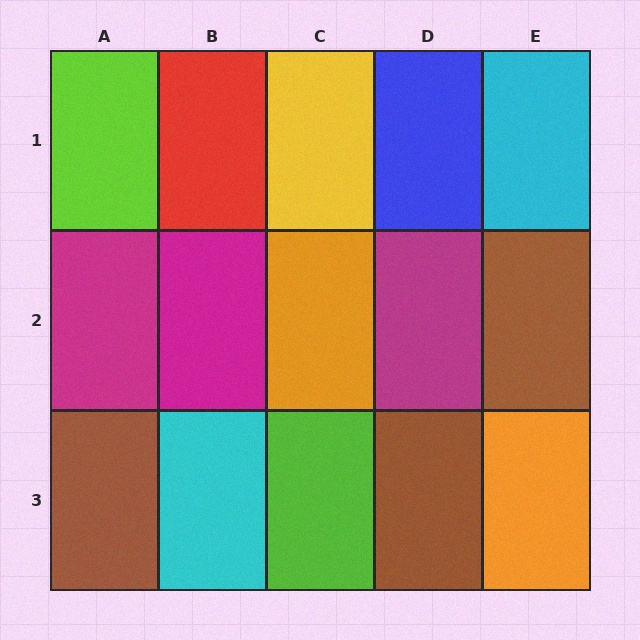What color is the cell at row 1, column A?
Lime.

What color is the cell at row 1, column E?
Cyan.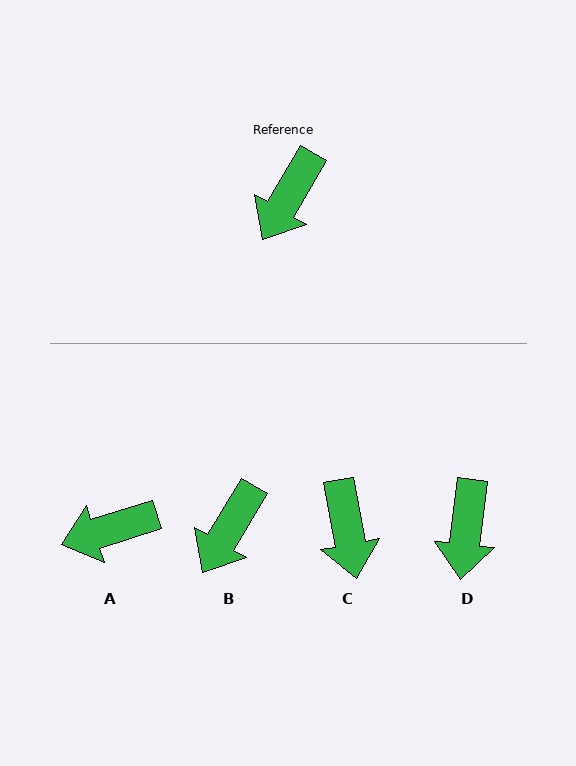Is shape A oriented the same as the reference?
No, it is off by about 42 degrees.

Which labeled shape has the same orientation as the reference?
B.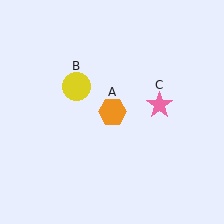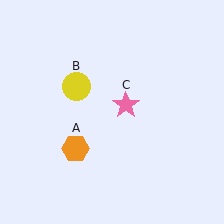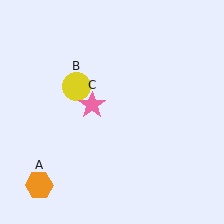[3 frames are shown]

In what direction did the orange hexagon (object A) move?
The orange hexagon (object A) moved down and to the left.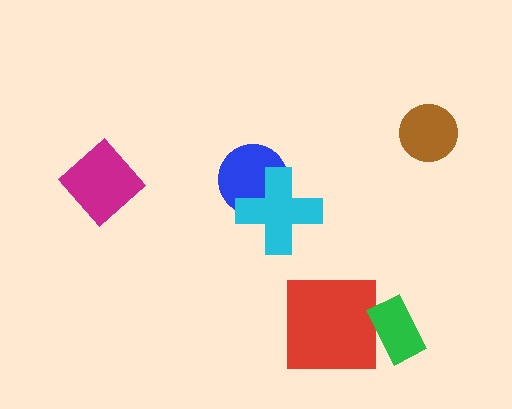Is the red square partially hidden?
Yes, it is partially covered by another shape.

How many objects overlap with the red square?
1 object overlaps with the red square.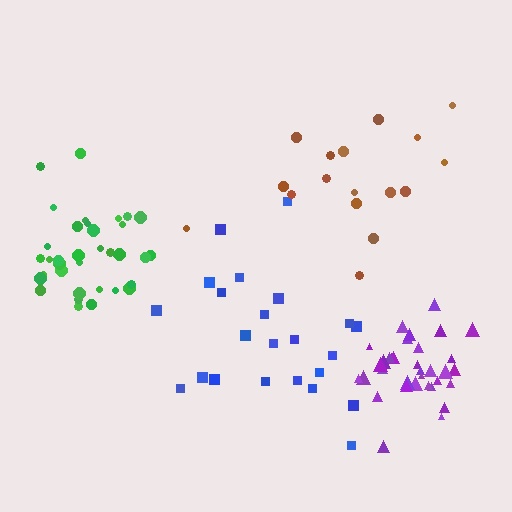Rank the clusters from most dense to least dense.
purple, green, blue, brown.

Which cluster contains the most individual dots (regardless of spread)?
Green (35).